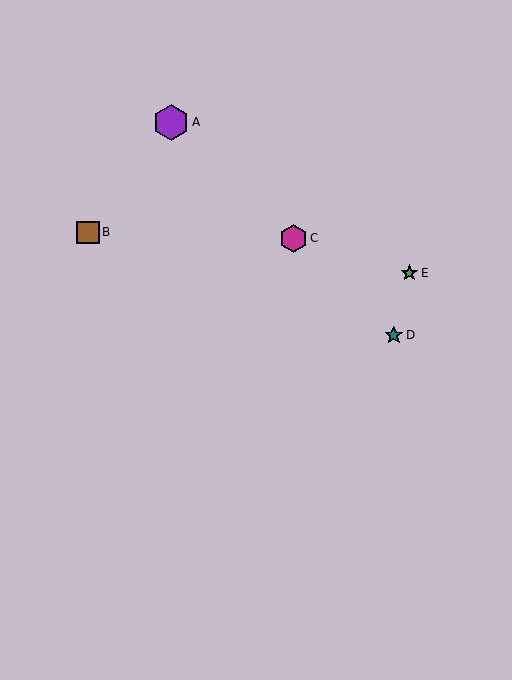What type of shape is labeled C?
Shape C is a magenta hexagon.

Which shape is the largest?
The purple hexagon (labeled A) is the largest.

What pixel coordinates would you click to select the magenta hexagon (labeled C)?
Click at (293, 238) to select the magenta hexagon C.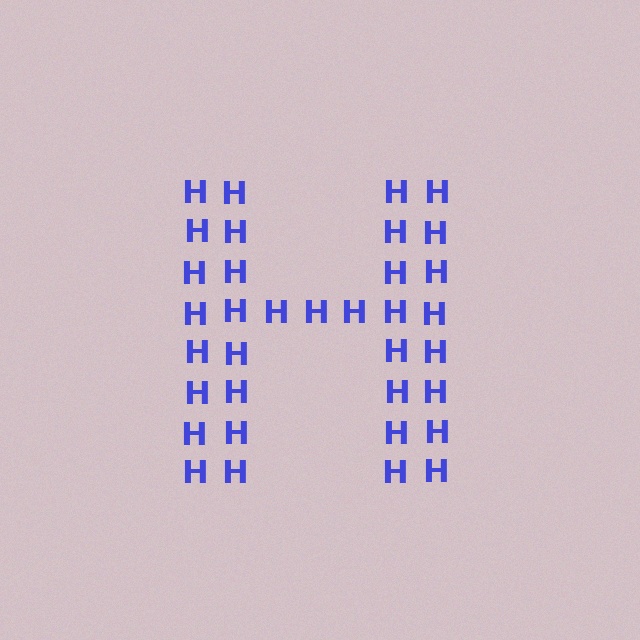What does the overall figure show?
The overall figure shows the letter H.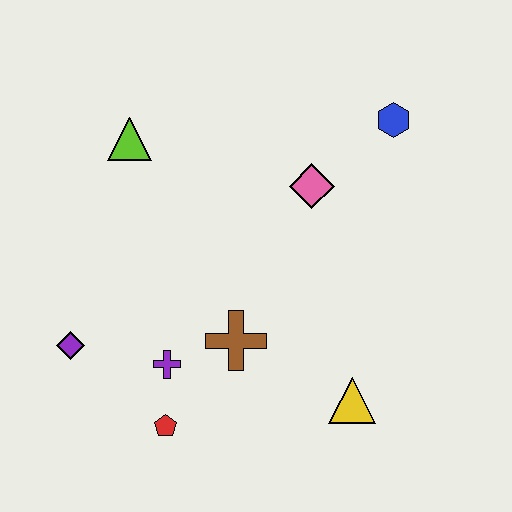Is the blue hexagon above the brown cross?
Yes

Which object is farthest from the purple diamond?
The blue hexagon is farthest from the purple diamond.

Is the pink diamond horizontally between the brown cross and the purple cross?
No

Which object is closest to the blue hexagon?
The pink diamond is closest to the blue hexagon.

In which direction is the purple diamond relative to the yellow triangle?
The purple diamond is to the left of the yellow triangle.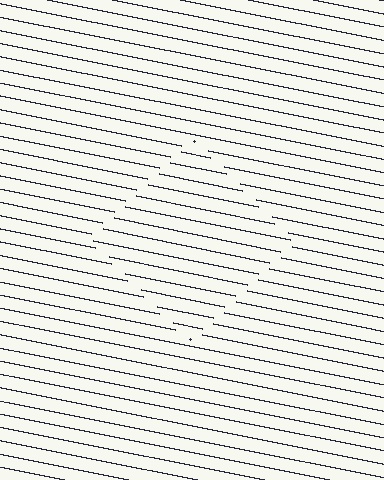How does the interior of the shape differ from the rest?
The interior of the shape contains the same grating, shifted by half a period — the contour is defined by the phase discontinuity where line-ends from the inner and outer gratings abut.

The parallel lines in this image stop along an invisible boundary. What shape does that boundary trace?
An illusory square. The interior of the shape contains the same grating, shifted by half a period — the contour is defined by the phase discontinuity where line-ends from the inner and outer gratings abut.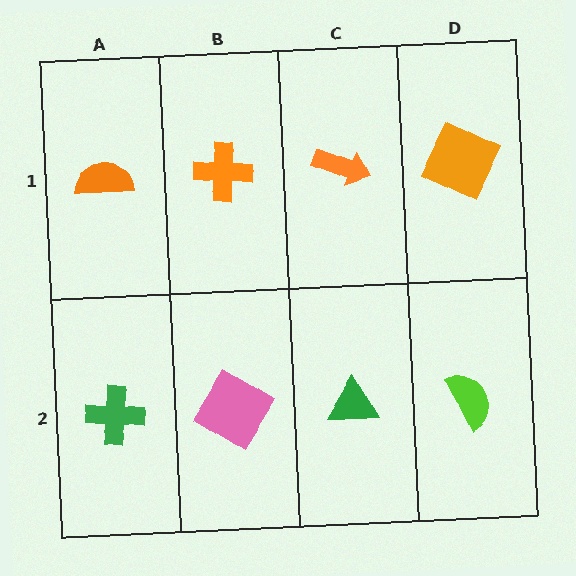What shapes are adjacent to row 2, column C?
An orange arrow (row 1, column C), a pink diamond (row 2, column B), a lime semicircle (row 2, column D).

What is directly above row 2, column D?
An orange square.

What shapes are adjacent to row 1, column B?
A pink diamond (row 2, column B), an orange semicircle (row 1, column A), an orange arrow (row 1, column C).